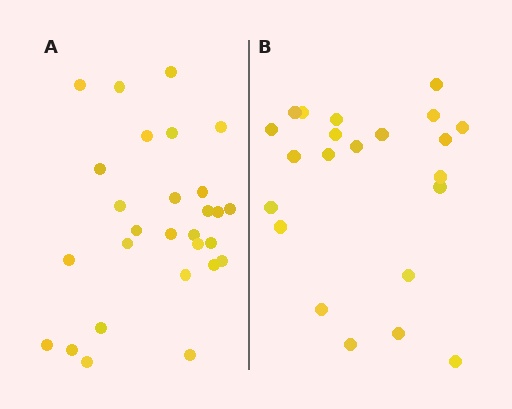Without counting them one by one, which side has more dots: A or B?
Region A (the left region) has more dots.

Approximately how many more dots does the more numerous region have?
Region A has about 6 more dots than region B.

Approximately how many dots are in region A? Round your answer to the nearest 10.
About 30 dots. (The exact count is 28, which rounds to 30.)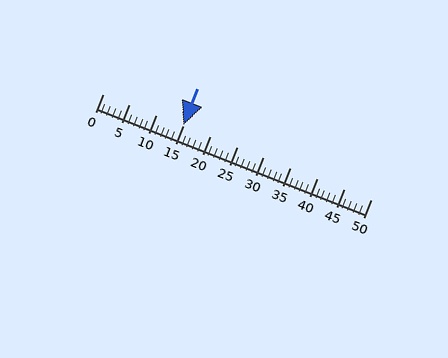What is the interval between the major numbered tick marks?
The major tick marks are spaced 5 units apart.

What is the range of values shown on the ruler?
The ruler shows values from 0 to 50.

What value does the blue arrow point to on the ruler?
The blue arrow points to approximately 15.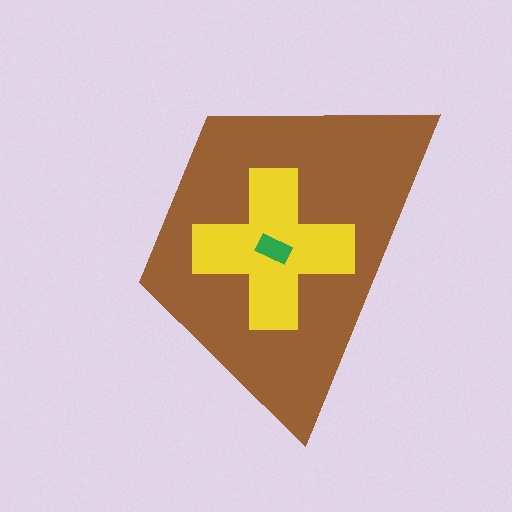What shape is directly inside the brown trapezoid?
The yellow cross.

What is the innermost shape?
The green rectangle.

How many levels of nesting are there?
3.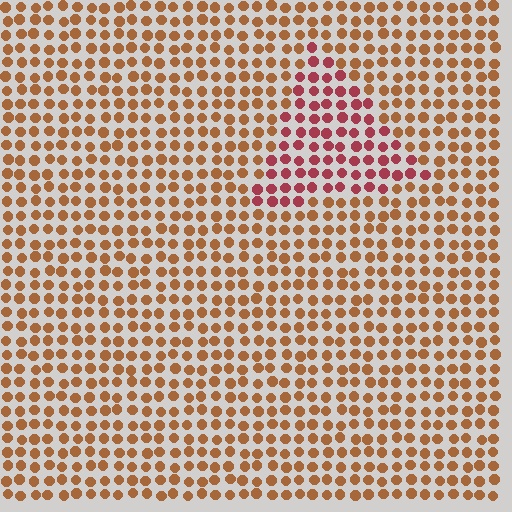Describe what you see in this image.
The image is filled with small brown elements in a uniform arrangement. A triangle-shaped region is visible where the elements are tinted to a slightly different hue, forming a subtle color boundary.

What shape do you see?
I see a triangle.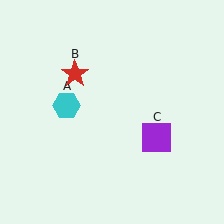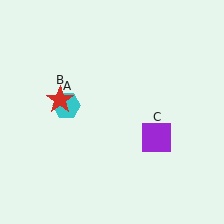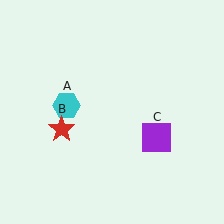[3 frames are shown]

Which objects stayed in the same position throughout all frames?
Cyan hexagon (object A) and purple square (object C) remained stationary.